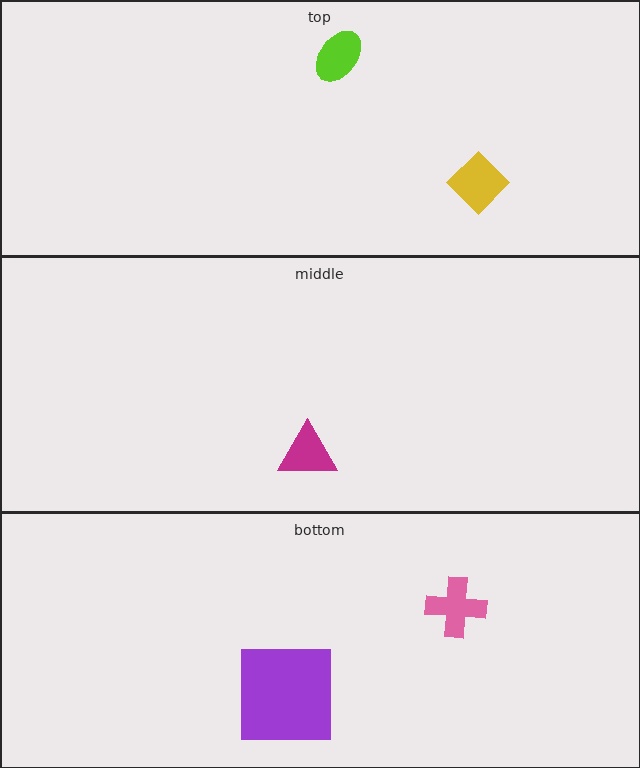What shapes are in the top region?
The yellow diamond, the lime ellipse.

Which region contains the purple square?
The bottom region.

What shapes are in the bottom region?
The purple square, the pink cross.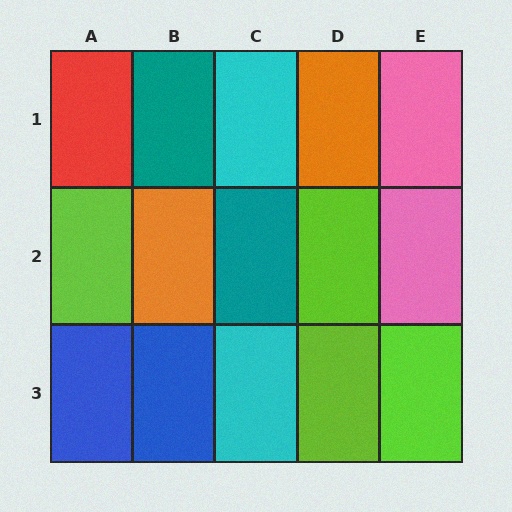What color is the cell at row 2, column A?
Lime.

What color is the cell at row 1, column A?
Red.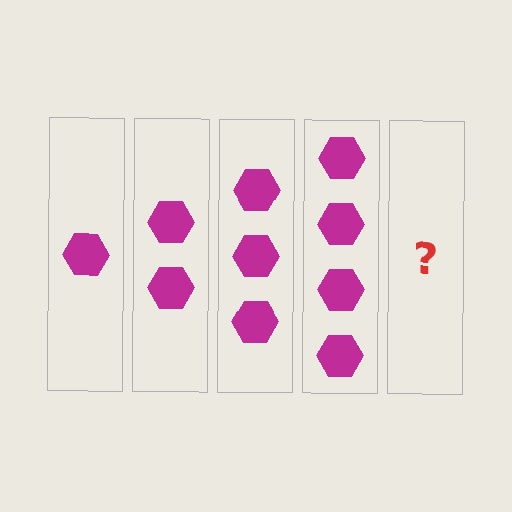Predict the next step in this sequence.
The next step is 5 hexagons.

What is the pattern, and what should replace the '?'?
The pattern is that each step adds one more hexagon. The '?' should be 5 hexagons.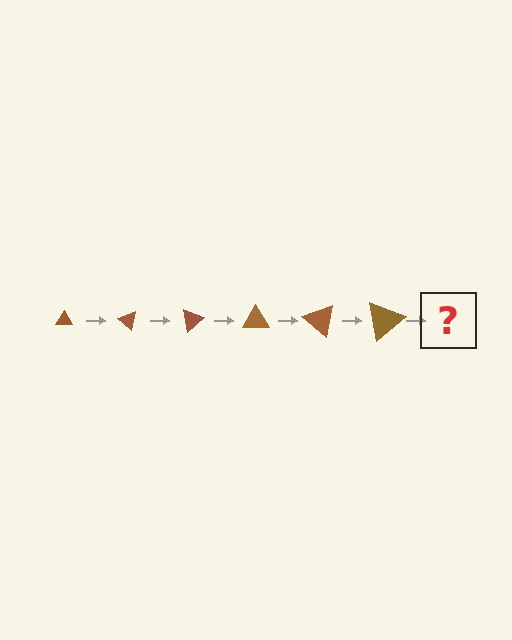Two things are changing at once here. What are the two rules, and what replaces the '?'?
The two rules are that the triangle grows larger each step and it rotates 40 degrees each step. The '?' should be a triangle, larger than the previous one and rotated 240 degrees from the start.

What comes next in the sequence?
The next element should be a triangle, larger than the previous one and rotated 240 degrees from the start.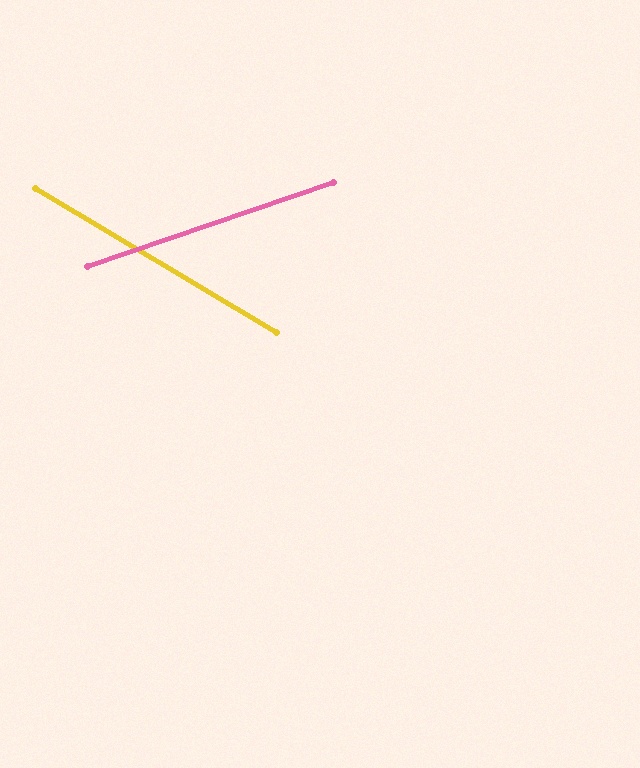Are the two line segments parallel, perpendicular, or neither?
Neither parallel nor perpendicular — they differ by about 50°.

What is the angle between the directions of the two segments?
Approximately 50 degrees.